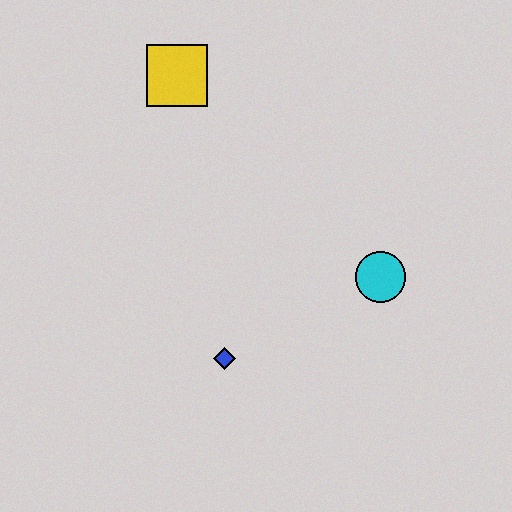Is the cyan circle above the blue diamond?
Yes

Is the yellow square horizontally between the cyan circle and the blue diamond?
No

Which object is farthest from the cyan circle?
The yellow square is farthest from the cyan circle.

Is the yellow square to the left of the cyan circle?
Yes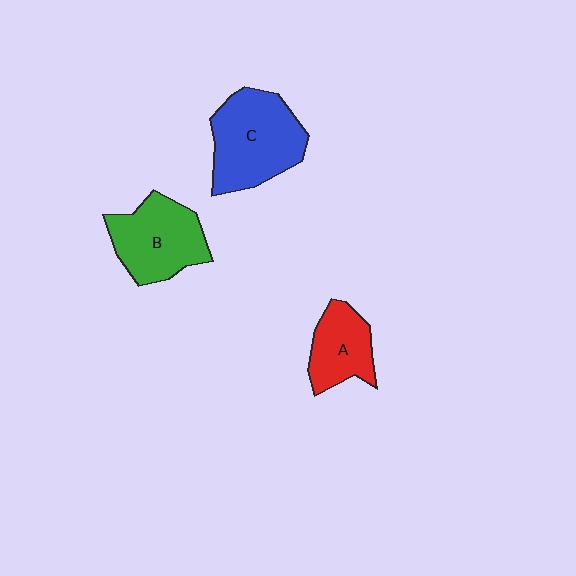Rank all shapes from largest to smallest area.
From largest to smallest: C (blue), B (green), A (red).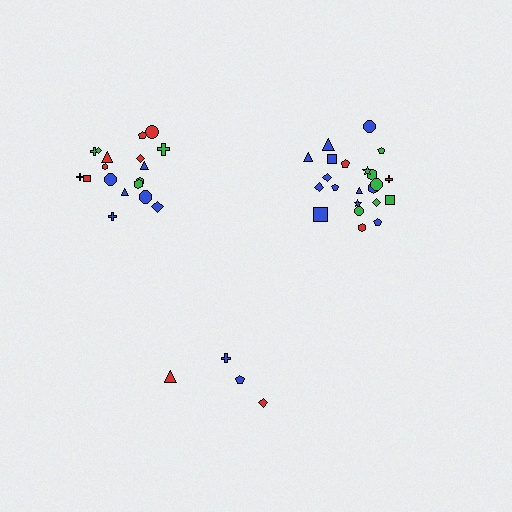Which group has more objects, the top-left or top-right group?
The top-right group.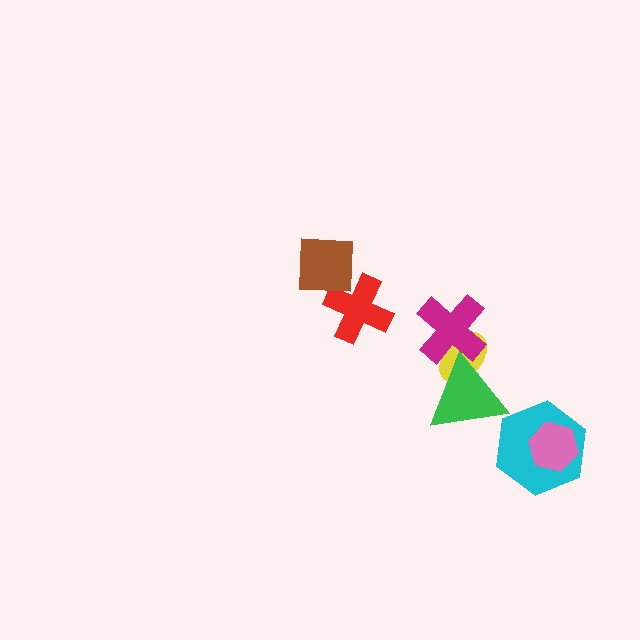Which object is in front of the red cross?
The brown square is in front of the red cross.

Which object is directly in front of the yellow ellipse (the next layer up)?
The magenta cross is directly in front of the yellow ellipse.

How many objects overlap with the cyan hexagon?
1 object overlaps with the cyan hexagon.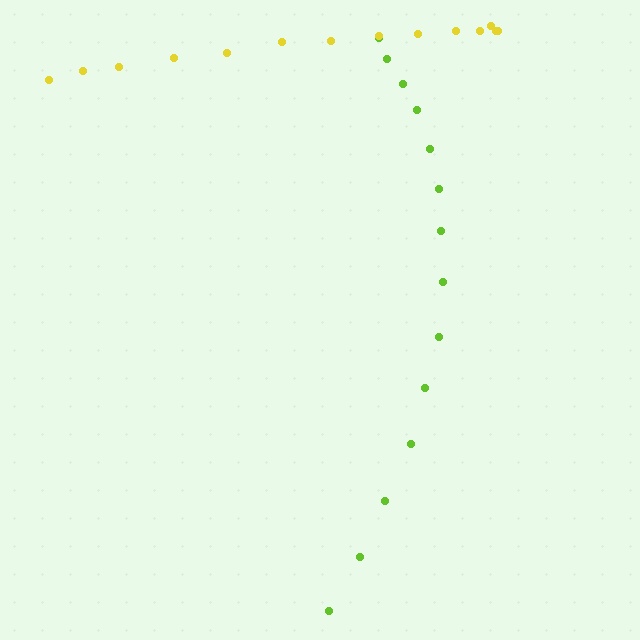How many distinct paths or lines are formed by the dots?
There are 2 distinct paths.